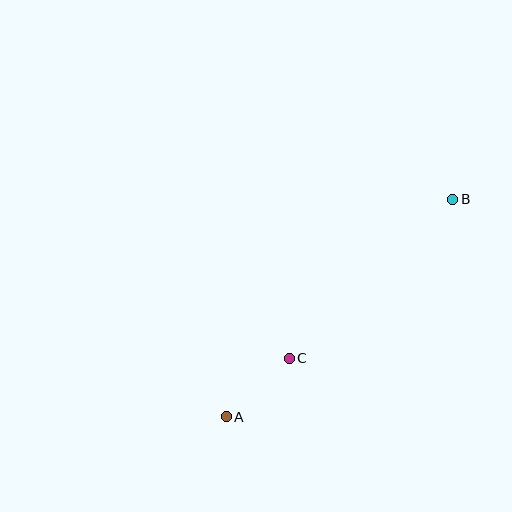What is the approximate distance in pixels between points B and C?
The distance between B and C is approximately 228 pixels.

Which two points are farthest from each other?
Points A and B are farthest from each other.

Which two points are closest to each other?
Points A and C are closest to each other.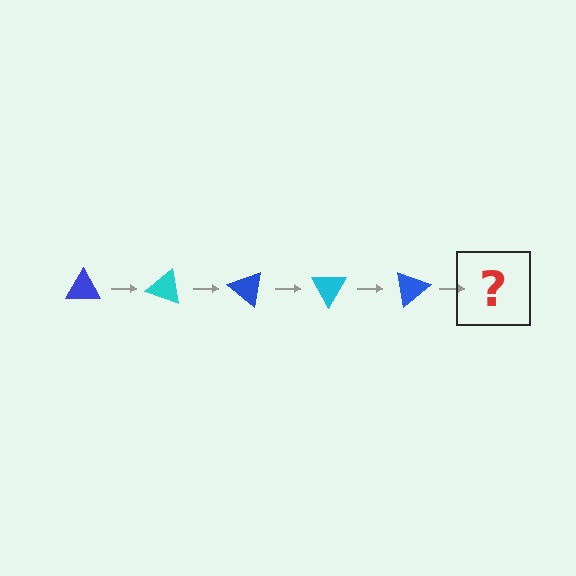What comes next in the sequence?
The next element should be a cyan triangle, rotated 100 degrees from the start.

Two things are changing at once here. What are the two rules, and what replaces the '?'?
The two rules are that it rotates 20 degrees each step and the color cycles through blue and cyan. The '?' should be a cyan triangle, rotated 100 degrees from the start.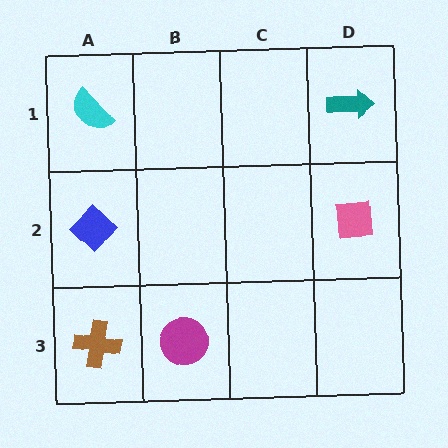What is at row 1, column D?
A teal arrow.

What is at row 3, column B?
A magenta circle.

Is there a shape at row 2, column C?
No, that cell is empty.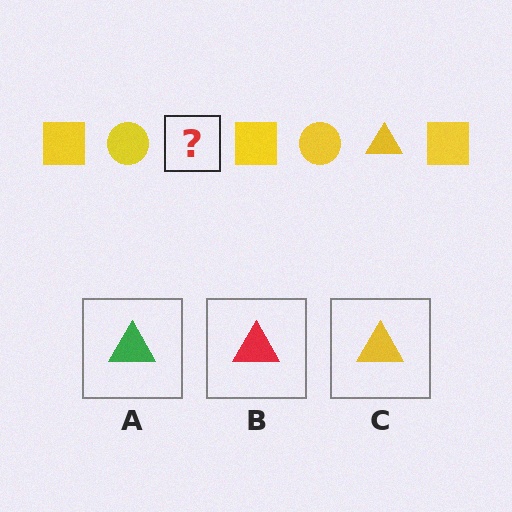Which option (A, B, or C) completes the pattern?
C.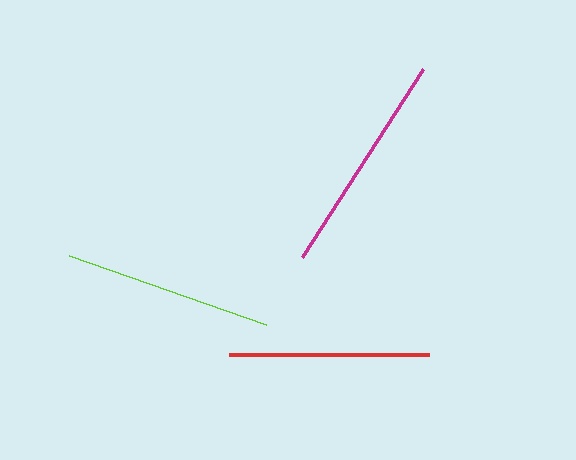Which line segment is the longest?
The magenta line is the longest at approximately 224 pixels.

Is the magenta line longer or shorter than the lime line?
The magenta line is longer than the lime line.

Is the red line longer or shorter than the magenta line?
The magenta line is longer than the red line.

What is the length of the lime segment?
The lime segment is approximately 209 pixels long.